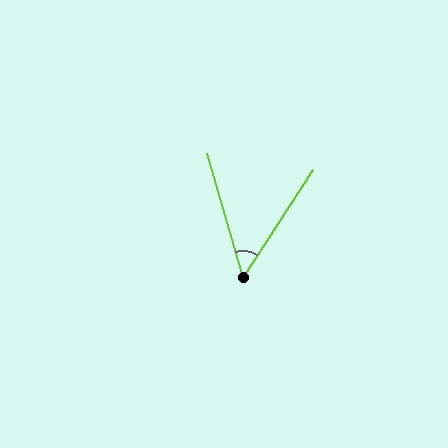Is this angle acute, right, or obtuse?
It is acute.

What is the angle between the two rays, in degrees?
Approximately 49 degrees.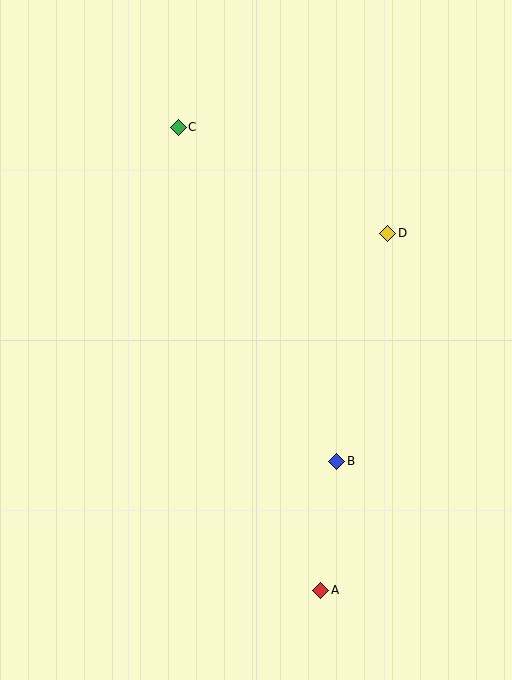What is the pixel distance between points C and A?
The distance between C and A is 484 pixels.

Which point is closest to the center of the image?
Point B at (337, 461) is closest to the center.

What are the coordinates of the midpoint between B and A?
The midpoint between B and A is at (329, 526).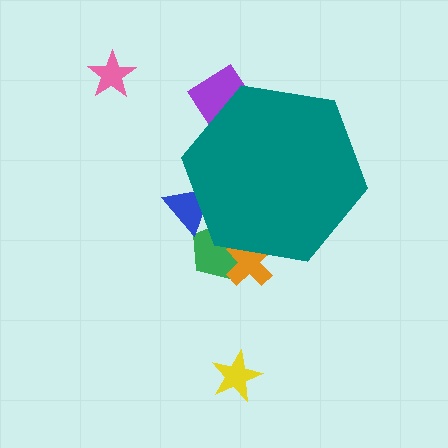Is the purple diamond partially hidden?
Yes, the purple diamond is partially hidden behind the teal hexagon.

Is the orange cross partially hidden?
Yes, the orange cross is partially hidden behind the teal hexagon.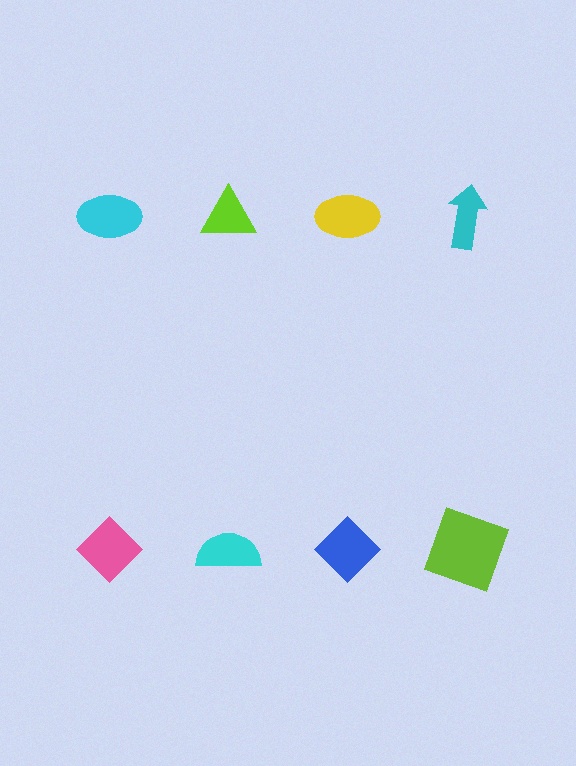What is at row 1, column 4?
A cyan arrow.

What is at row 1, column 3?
A yellow ellipse.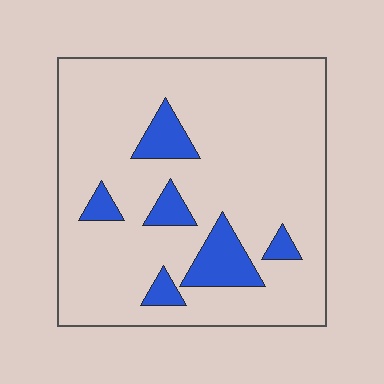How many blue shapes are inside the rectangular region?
6.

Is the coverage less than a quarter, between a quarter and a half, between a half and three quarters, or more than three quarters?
Less than a quarter.